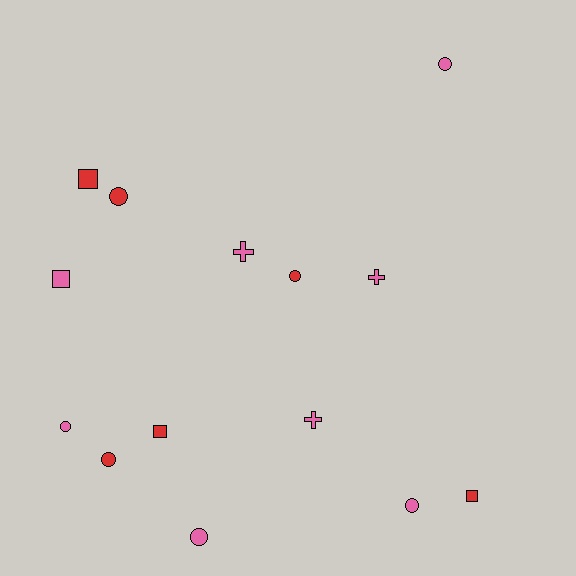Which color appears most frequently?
Pink, with 8 objects.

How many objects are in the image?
There are 14 objects.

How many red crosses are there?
There are no red crosses.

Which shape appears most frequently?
Circle, with 7 objects.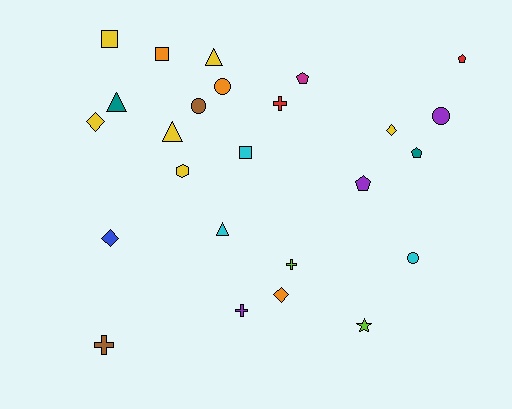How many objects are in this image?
There are 25 objects.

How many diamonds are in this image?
There are 4 diamonds.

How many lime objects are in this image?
There are 2 lime objects.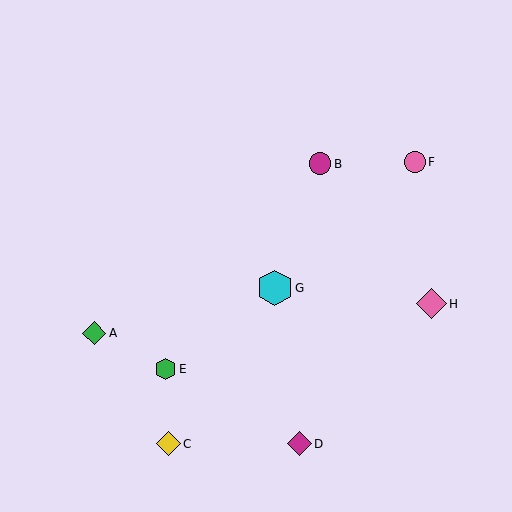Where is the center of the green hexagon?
The center of the green hexagon is at (166, 369).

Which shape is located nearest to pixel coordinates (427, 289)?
The pink diamond (labeled H) at (432, 304) is nearest to that location.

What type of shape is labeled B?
Shape B is a magenta circle.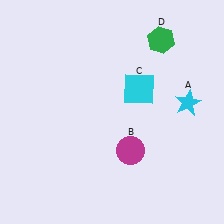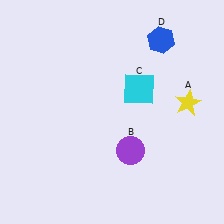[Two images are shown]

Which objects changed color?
A changed from cyan to yellow. B changed from magenta to purple. D changed from green to blue.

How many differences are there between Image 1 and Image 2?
There are 3 differences between the two images.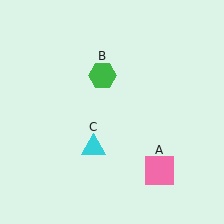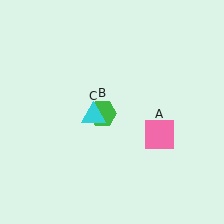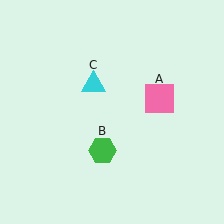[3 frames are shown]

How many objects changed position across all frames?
3 objects changed position: pink square (object A), green hexagon (object B), cyan triangle (object C).